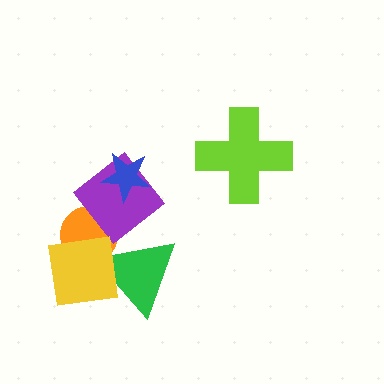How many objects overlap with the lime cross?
0 objects overlap with the lime cross.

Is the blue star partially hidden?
No, no other shape covers it.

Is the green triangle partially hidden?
Yes, it is partially covered by another shape.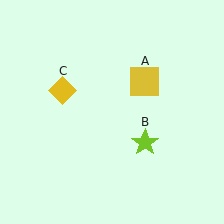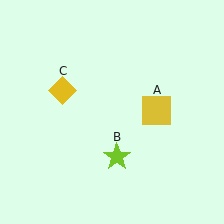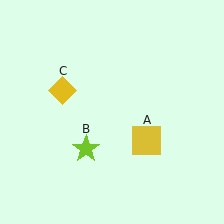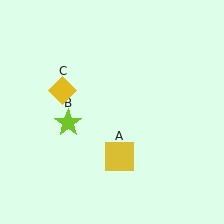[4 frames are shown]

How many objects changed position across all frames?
2 objects changed position: yellow square (object A), lime star (object B).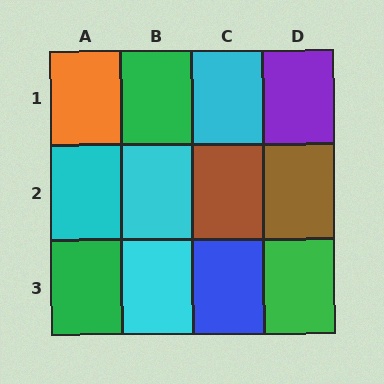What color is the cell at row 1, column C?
Cyan.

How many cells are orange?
1 cell is orange.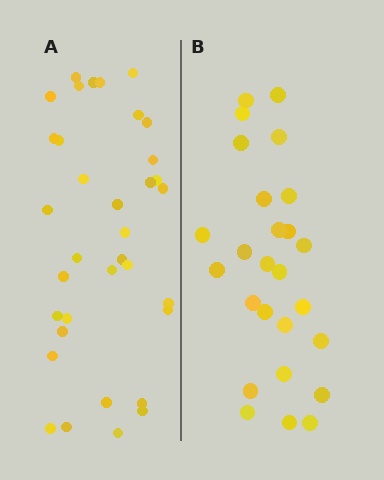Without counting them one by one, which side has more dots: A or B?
Region A (the left region) has more dots.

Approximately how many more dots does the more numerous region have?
Region A has roughly 8 or so more dots than region B.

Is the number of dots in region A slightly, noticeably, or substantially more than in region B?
Region A has noticeably more, but not dramatically so. The ratio is roughly 1.3 to 1.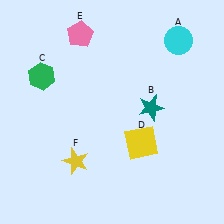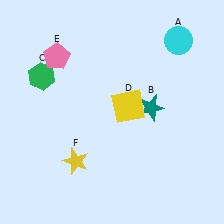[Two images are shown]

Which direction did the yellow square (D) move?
The yellow square (D) moved up.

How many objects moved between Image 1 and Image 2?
2 objects moved between the two images.